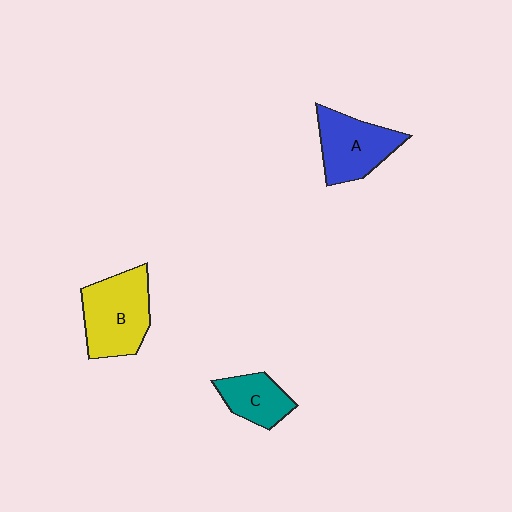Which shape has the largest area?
Shape B (yellow).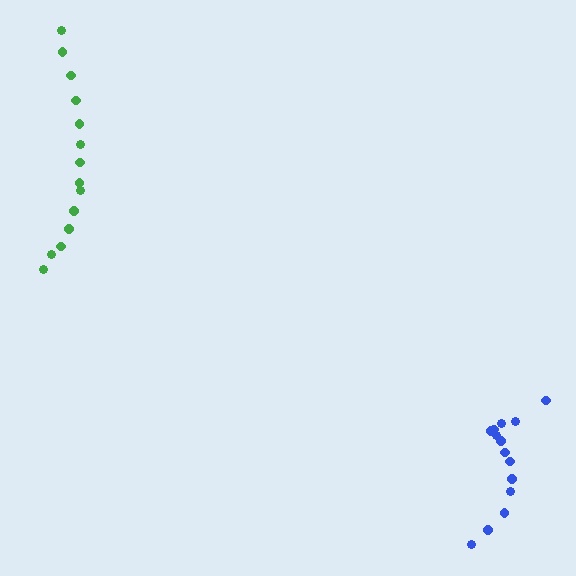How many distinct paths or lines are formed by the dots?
There are 2 distinct paths.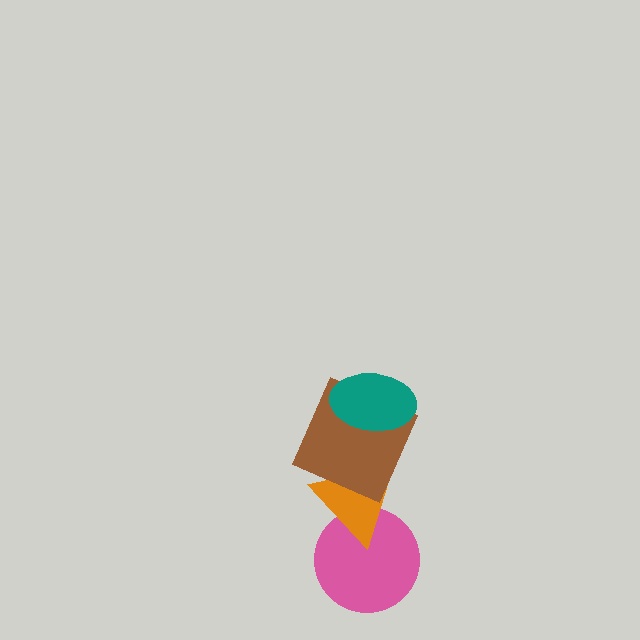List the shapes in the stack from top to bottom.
From top to bottom: the teal ellipse, the brown square, the orange triangle, the pink circle.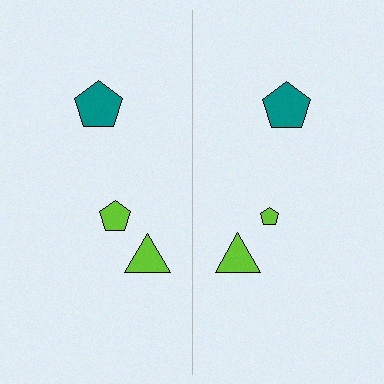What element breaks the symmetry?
The lime pentagon on the right side has a different size than its mirror counterpart.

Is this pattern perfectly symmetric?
No, the pattern is not perfectly symmetric. The lime pentagon on the right side has a different size than its mirror counterpart.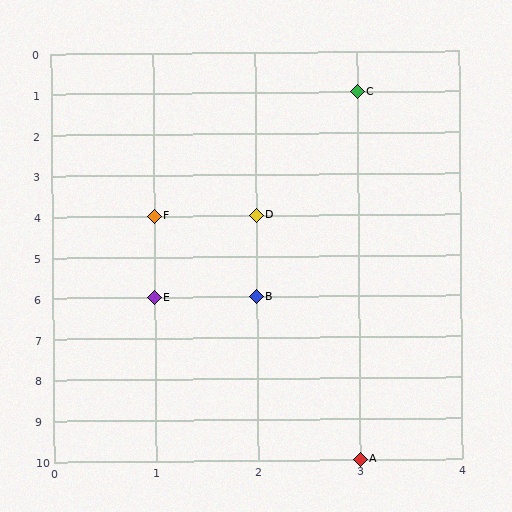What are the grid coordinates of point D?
Point D is at grid coordinates (2, 4).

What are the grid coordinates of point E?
Point E is at grid coordinates (1, 6).